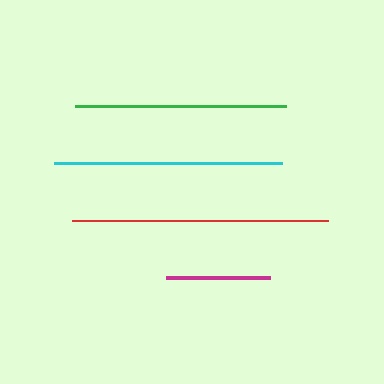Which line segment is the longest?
The red line is the longest at approximately 256 pixels.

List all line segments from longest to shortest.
From longest to shortest: red, cyan, green, magenta.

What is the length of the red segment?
The red segment is approximately 256 pixels long.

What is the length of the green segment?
The green segment is approximately 211 pixels long.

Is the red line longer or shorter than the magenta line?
The red line is longer than the magenta line.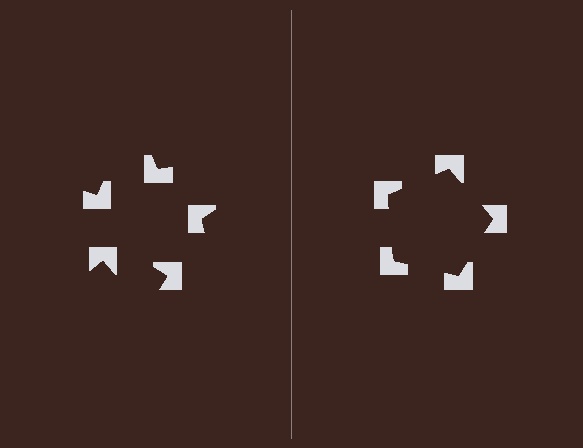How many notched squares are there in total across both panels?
10 — 5 on each side.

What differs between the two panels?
The notched squares are positioned identically on both sides; only the wedge orientations differ. On the right they align to a pentagon; on the left they are misaligned.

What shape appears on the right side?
An illusory pentagon.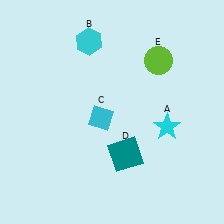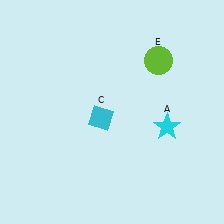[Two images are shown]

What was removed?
The teal square (D), the cyan hexagon (B) were removed in Image 2.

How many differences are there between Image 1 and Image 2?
There are 2 differences between the two images.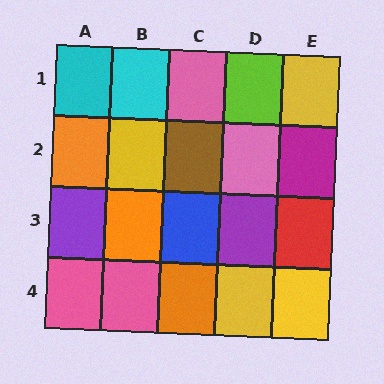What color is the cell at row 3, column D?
Purple.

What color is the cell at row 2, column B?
Yellow.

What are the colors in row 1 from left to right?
Cyan, cyan, pink, lime, yellow.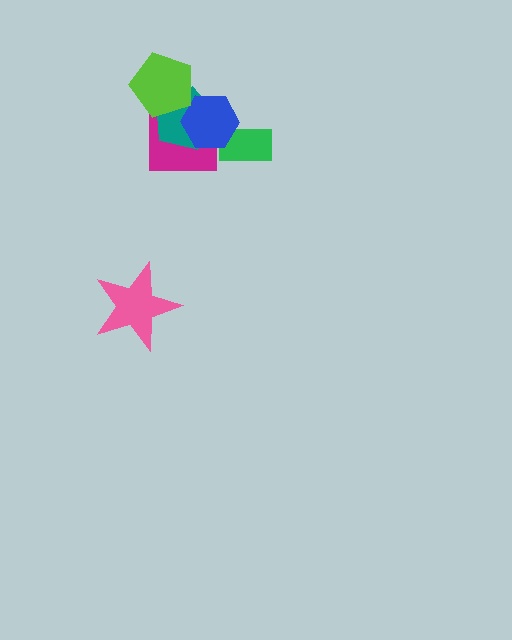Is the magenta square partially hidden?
Yes, it is partially covered by another shape.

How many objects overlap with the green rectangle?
1 object overlaps with the green rectangle.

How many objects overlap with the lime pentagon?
2 objects overlap with the lime pentagon.